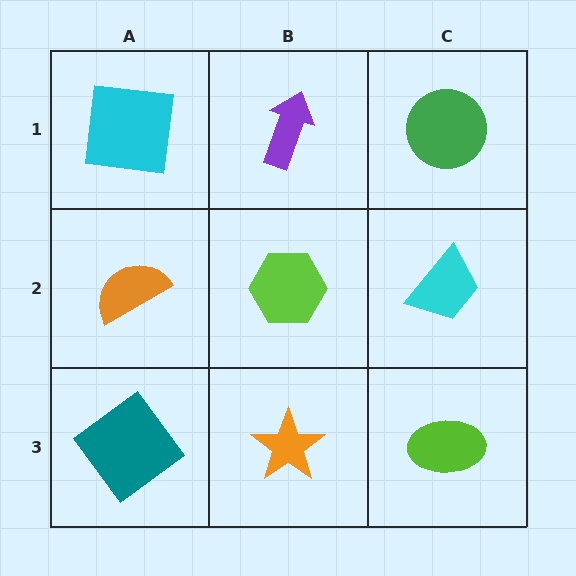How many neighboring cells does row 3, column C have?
2.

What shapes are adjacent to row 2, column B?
A purple arrow (row 1, column B), an orange star (row 3, column B), an orange semicircle (row 2, column A), a cyan trapezoid (row 2, column C).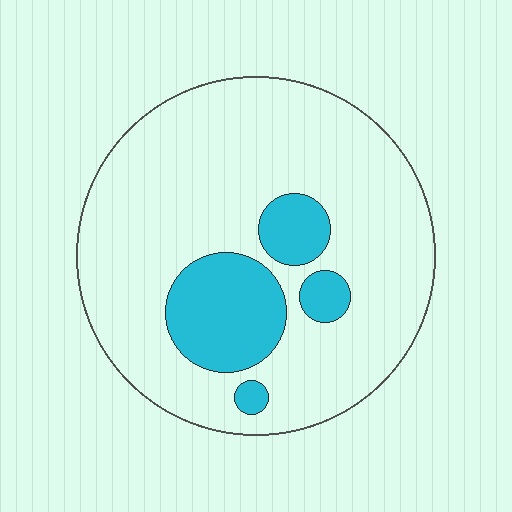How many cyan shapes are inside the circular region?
4.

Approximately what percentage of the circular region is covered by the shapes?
Approximately 20%.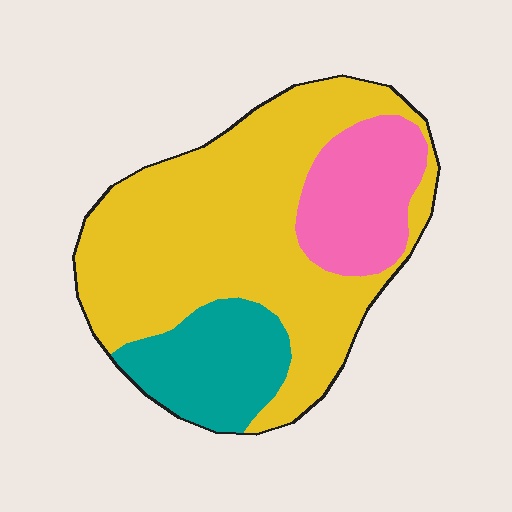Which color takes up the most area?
Yellow, at roughly 65%.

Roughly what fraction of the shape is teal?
Teal takes up about one sixth (1/6) of the shape.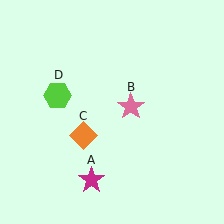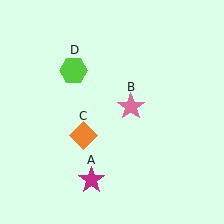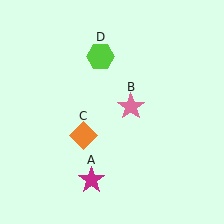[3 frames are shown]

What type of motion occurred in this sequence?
The lime hexagon (object D) rotated clockwise around the center of the scene.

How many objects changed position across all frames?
1 object changed position: lime hexagon (object D).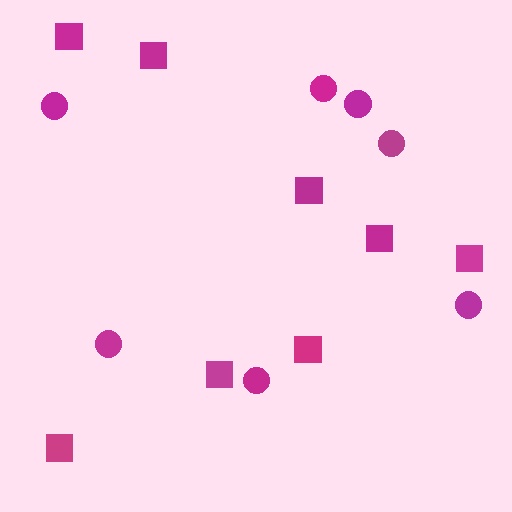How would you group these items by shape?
There are 2 groups: one group of squares (8) and one group of circles (7).